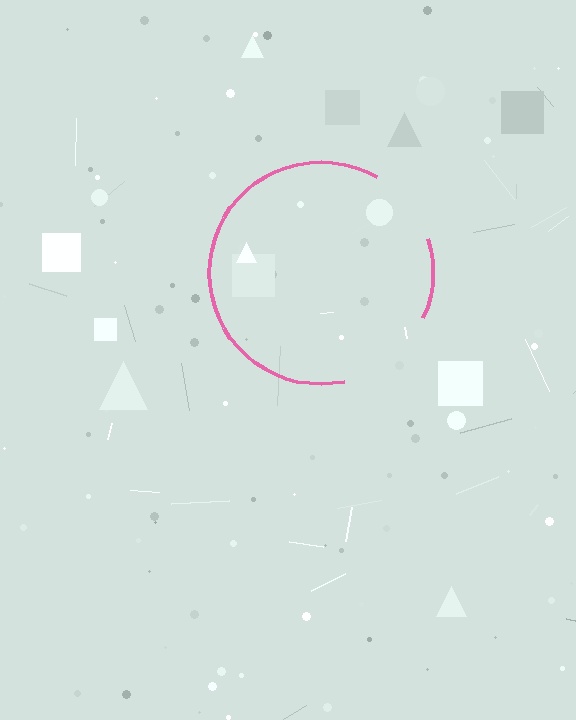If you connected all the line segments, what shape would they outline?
They would outline a circle.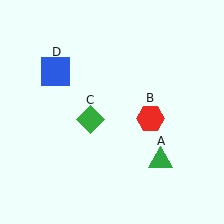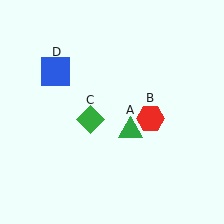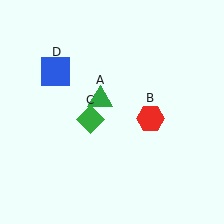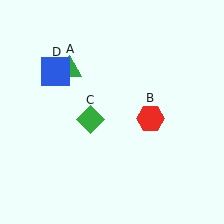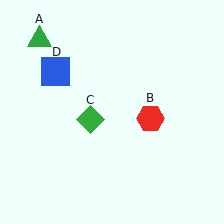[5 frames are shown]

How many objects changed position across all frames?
1 object changed position: green triangle (object A).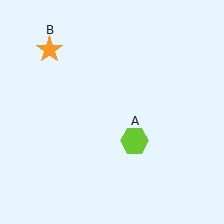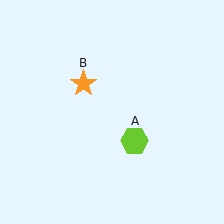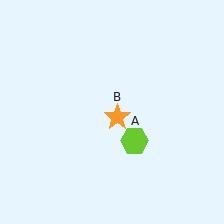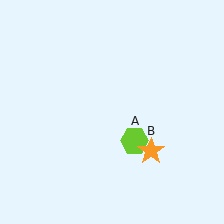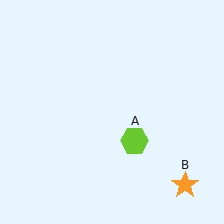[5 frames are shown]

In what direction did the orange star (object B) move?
The orange star (object B) moved down and to the right.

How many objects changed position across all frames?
1 object changed position: orange star (object B).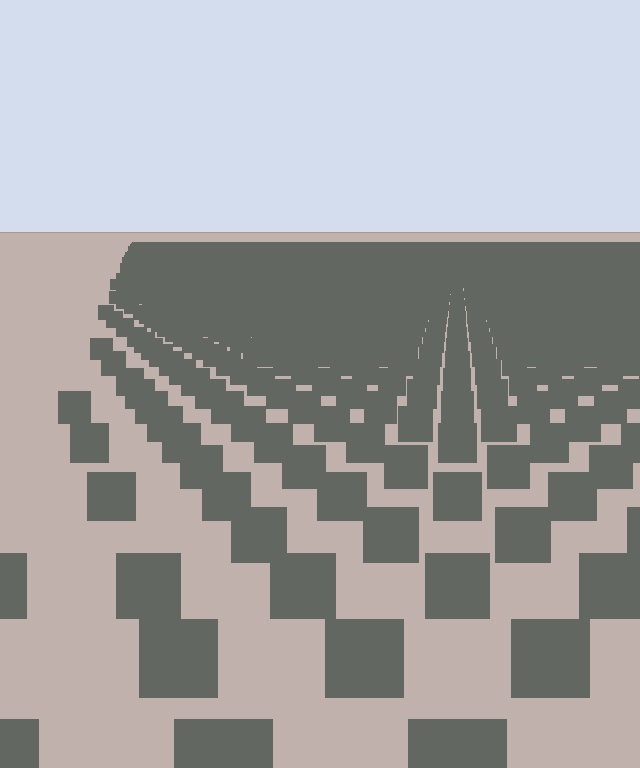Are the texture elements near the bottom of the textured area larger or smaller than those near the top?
Larger. Near the bottom, elements are closer to the viewer and appear at a bigger on-screen size.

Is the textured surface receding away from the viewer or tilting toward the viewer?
The surface is receding away from the viewer. Texture elements get smaller and denser toward the top.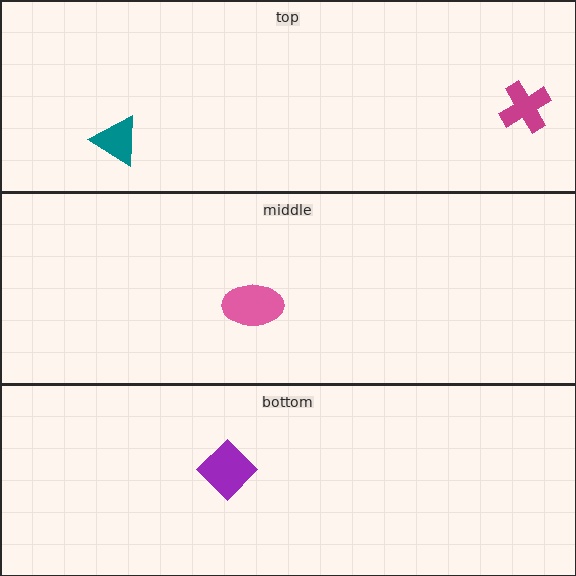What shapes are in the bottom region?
The purple diamond.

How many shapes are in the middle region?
1.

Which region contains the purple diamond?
The bottom region.